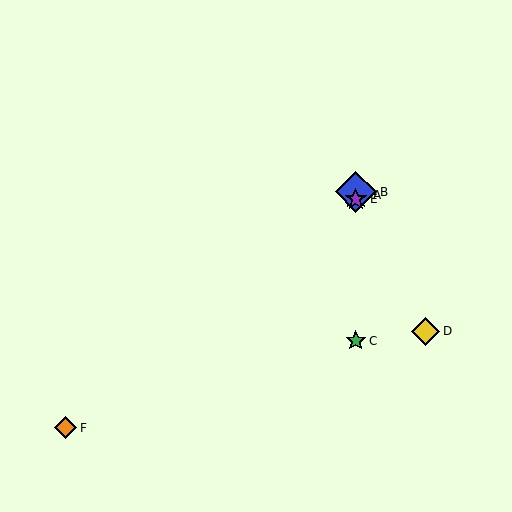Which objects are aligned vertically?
Objects A, B, C, E are aligned vertically.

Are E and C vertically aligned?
Yes, both are at x≈356.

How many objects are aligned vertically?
4 objects (A, B, C, E) are aligned vertically.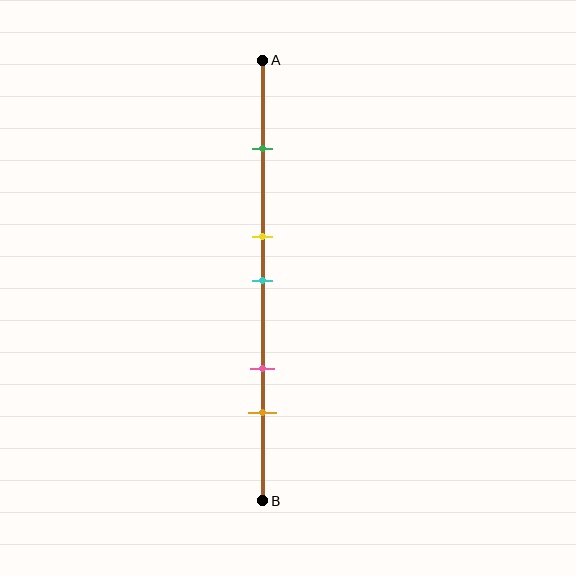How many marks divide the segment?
There are 5 marks dividing the segment.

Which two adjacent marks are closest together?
The yellow and cyan marks are the closest adjacent pair.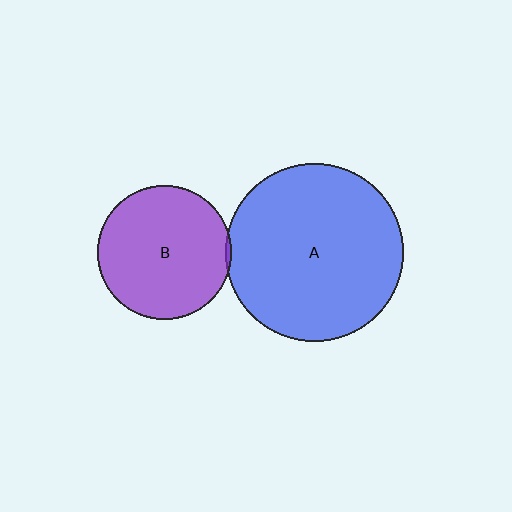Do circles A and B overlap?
Yes.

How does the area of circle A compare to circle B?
Approximately 1.8 times.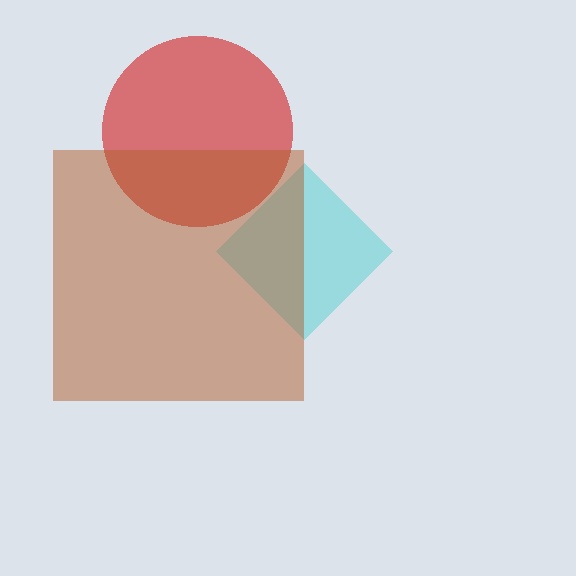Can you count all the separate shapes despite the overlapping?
Yes, there are 3 separate shapes.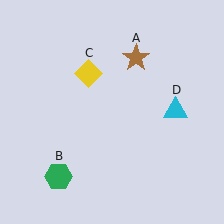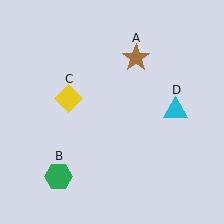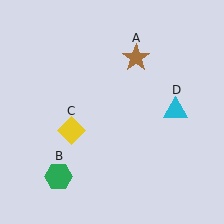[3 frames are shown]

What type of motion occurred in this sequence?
The yellow diamond (object C) rotated counterclockwise around the center of the scene.